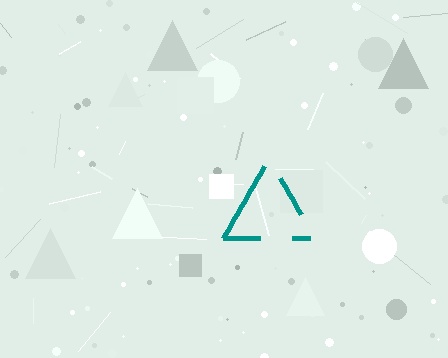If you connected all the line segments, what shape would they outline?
They would outline a triangle.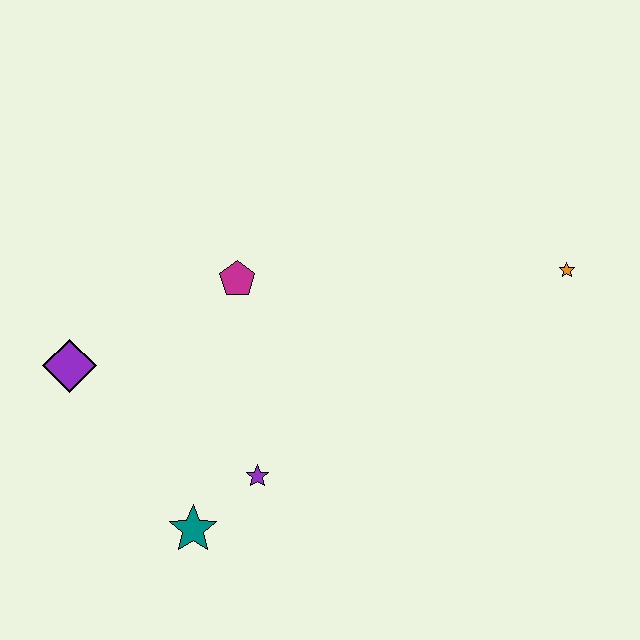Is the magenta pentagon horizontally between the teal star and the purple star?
Yes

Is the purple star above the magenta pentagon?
No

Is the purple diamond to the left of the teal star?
Yes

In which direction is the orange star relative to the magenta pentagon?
The orange star is to the right of the magenta pentagon.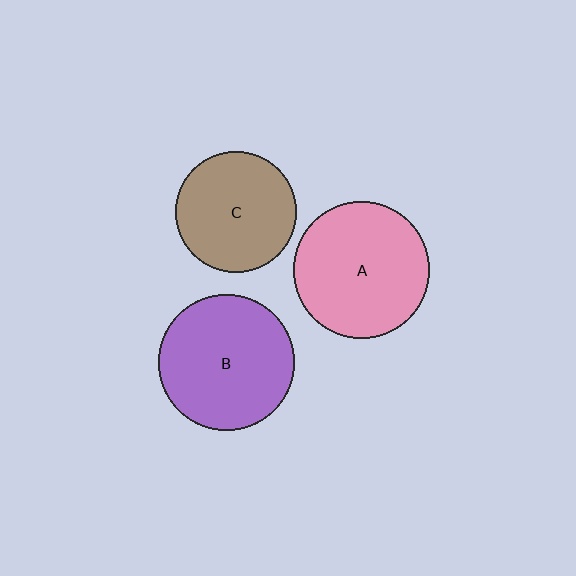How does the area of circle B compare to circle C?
Approximately 1.3 times.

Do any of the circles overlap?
No, none of the circles overlap.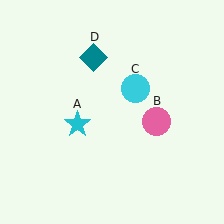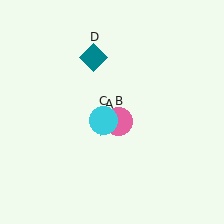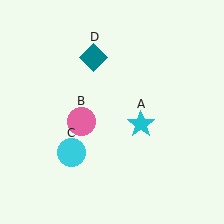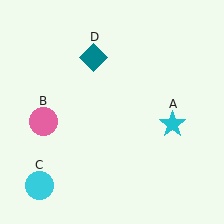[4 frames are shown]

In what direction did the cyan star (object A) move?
The cyan star (object A) moved right.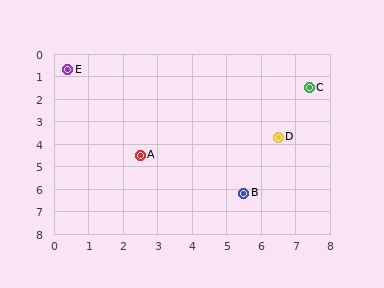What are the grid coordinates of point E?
Point E is at approximately (0.4, 0.7).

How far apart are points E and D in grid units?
Points E and D are about 6.8 grid units apart.